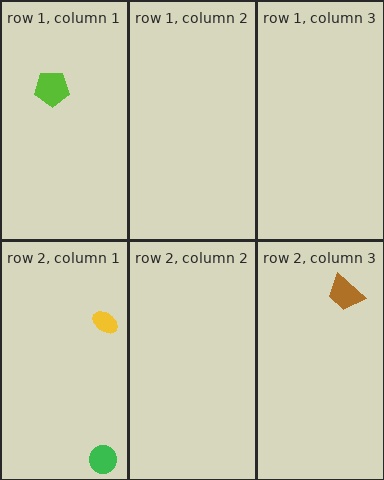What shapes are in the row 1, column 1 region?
The lime pentagon.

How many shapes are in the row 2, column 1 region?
2.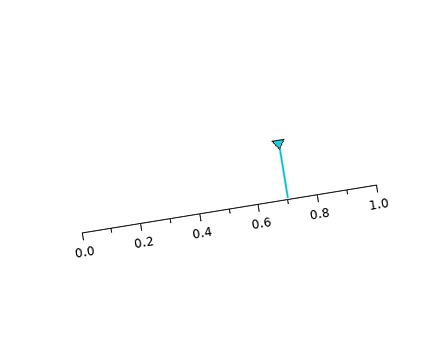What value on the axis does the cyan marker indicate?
The marker indicates approximately 0.7.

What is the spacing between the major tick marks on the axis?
The major ticks are spaced 0.2 apart.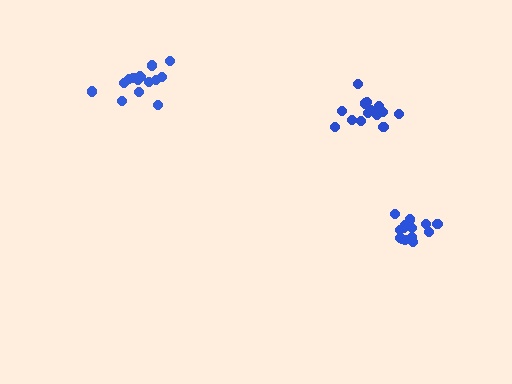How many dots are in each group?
Group 1: 15 dots, Group 2: 15 dots, Group 3: 16 dots (46 total).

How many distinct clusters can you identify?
There are 3 distinct clusters.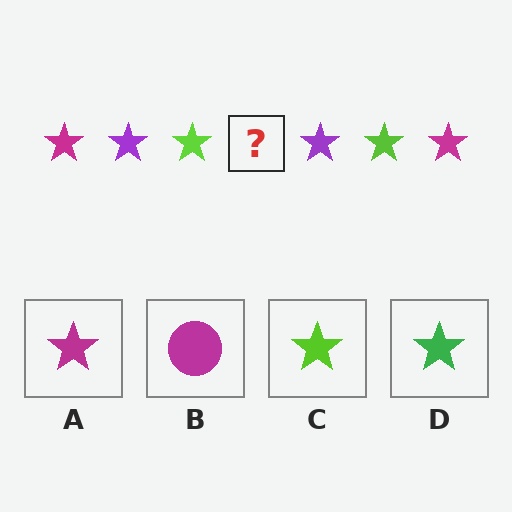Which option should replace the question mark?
Option A.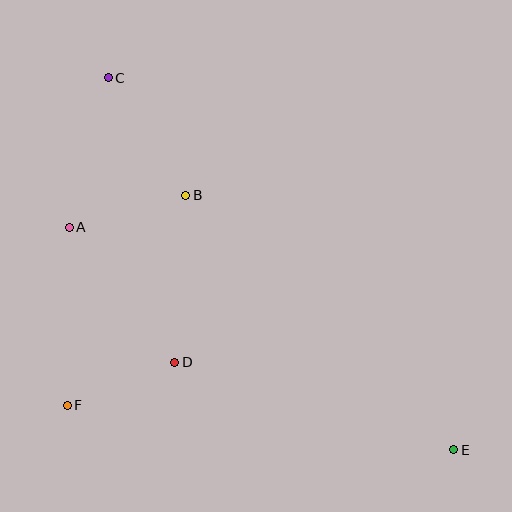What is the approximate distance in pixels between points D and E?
The distance between D and E is approximately 293 pixels.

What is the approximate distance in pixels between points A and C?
The distance between A and C is approximately 154 pixels.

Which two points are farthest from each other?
Points C and E are farthest from each other.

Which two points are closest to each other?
Points D and F are closest to each other.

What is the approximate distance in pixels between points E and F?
The distance between E and F is approximately 390 pixels.